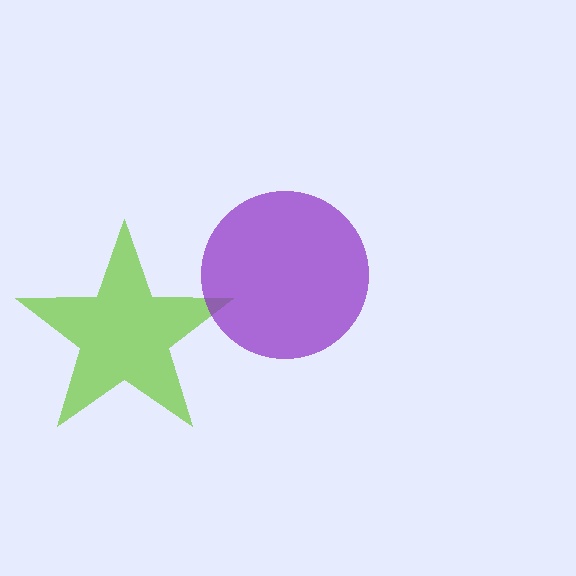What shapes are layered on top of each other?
The layered shapes are: a lime star, a purple circle.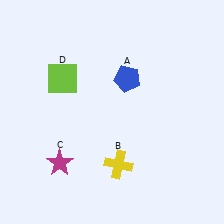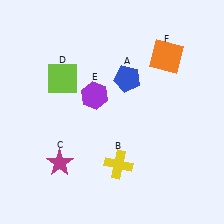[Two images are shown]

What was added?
A purple hexagon (E), an orange square (F) were added in Image 2.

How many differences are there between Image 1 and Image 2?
There are 2 differences between the two images.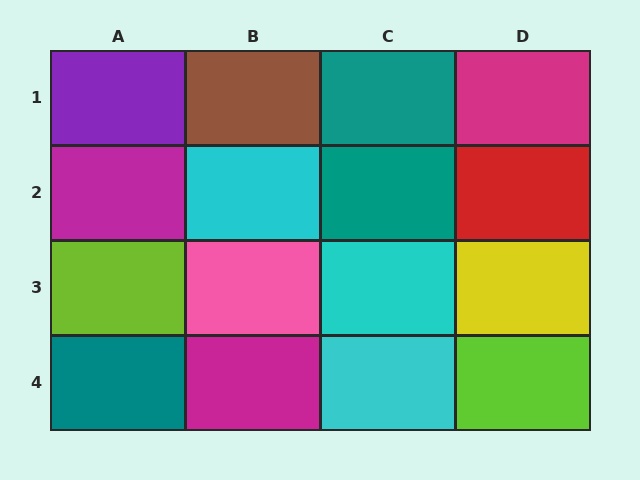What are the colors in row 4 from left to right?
Teal, magenta, cyan, lime.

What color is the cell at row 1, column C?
Teal.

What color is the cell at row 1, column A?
Purple.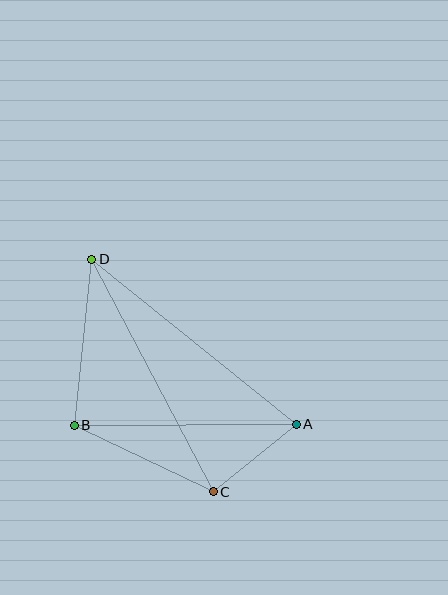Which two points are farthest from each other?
Points A and D are farthest from each other.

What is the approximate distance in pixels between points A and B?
The distance between A and B is approximately 222 pixels.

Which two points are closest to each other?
Points A and C are closest to each other.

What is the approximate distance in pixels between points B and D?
The distance between B and D is approximately 167 pixels.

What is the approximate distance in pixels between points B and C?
The distance between B and C is approximately 154 pixels.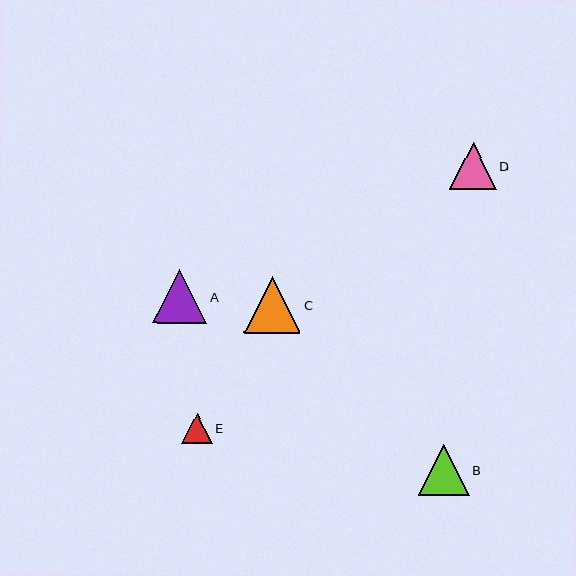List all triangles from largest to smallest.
From largest to smallest: C, A, B, D, E.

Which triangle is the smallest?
Triangle E is the smallest with a size of approximately 30 pixels.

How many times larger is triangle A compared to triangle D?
Triangle A is approximately 1.1 times the size of triangle D.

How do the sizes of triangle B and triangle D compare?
Triangle B and triangle D are approximately the same size.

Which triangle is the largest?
Triangle C is the largest with a size of approximately 57 pixels.